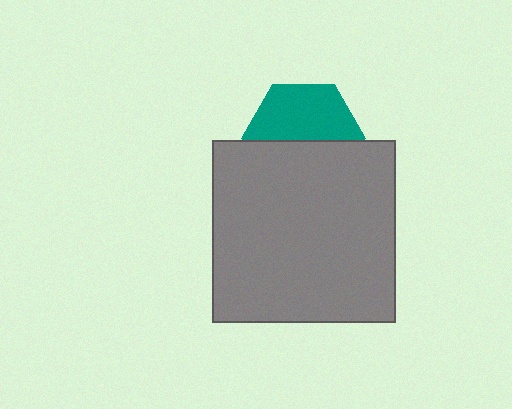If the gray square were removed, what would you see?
You would see the complete teal hexagon.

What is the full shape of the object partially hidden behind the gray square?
The partially hidden object is a teal hexagon.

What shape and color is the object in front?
The object in front is a gray square.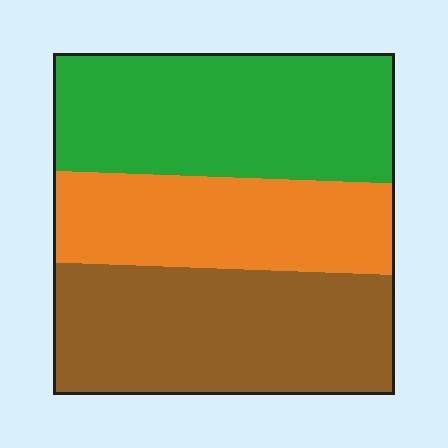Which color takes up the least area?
Orange, at roughly 25%.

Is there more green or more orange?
Green.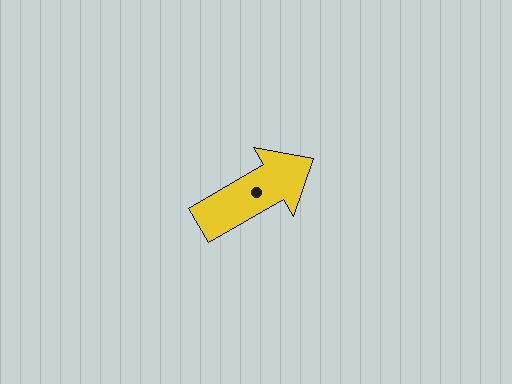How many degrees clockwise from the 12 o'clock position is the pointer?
Approximately 60 degrees.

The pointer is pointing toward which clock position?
Roughly 2 o'clock.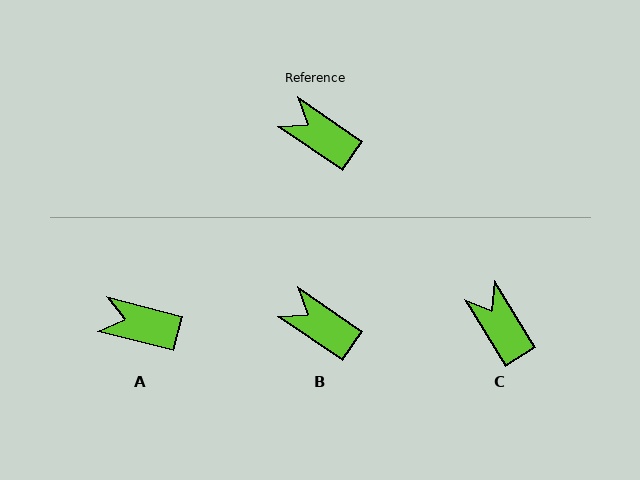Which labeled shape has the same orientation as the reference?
B.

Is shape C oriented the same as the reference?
No, it is off by about 24 degrees.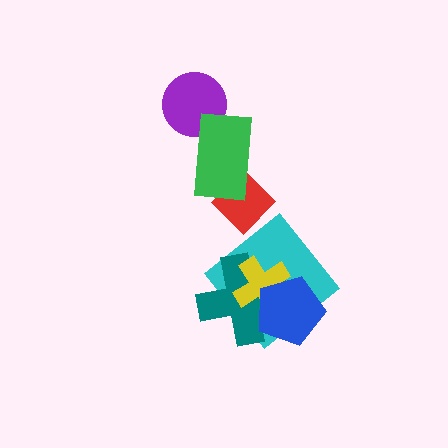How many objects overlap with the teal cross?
3 objects overlap with the teal cross.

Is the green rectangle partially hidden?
No, no other shape covers it.